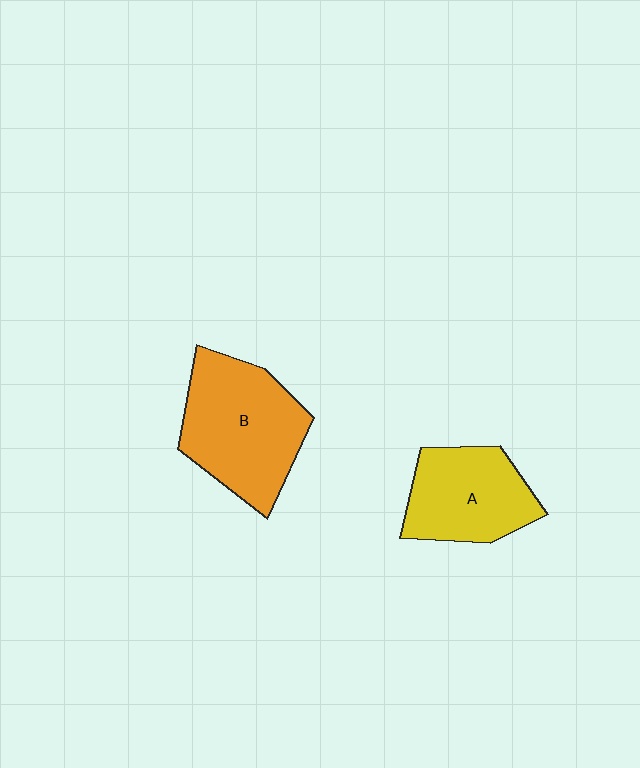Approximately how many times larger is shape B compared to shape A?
Approximately 1.3 times.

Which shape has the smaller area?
Shape A (yellow).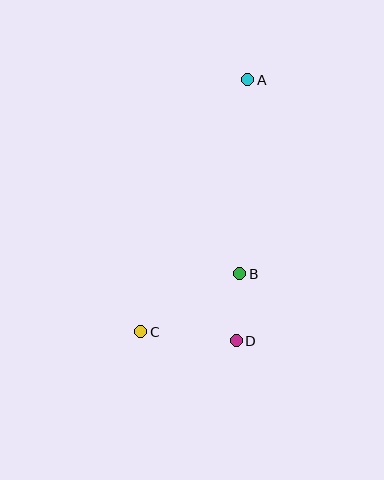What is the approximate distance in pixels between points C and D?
The distance between C and D is approximately 96 pixels.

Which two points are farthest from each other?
Points A and C are farthest from each other.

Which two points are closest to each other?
Points B and D are closest to each other.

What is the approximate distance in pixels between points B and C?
The distance between B and C is approximately 115 pixels.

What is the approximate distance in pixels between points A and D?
The distance between A and D is approximately 261 pixels.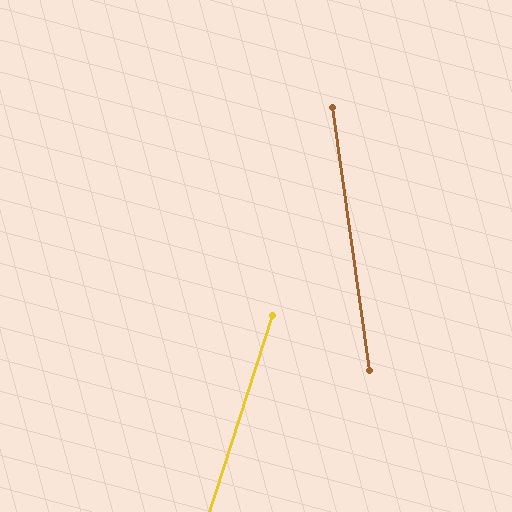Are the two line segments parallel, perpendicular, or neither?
Neither parallel nor perpendicular — they differ by about 26°.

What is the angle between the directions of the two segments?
Approximately 26 degrees.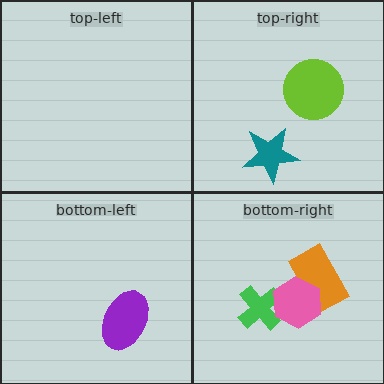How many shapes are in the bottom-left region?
1.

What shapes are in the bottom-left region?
The purple ellipse.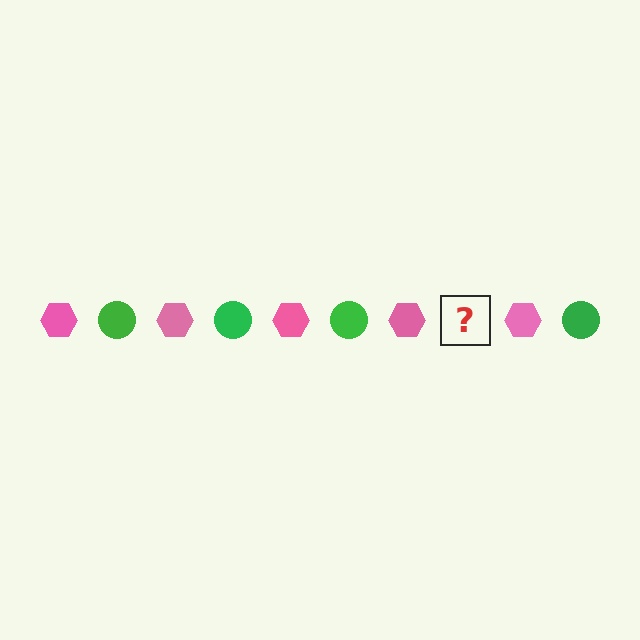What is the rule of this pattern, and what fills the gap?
The rule is that the pattern alternates between pink hexagon and green circle. The gap should be filled with a green circle.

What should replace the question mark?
The question mark should be replaced with a green circle.